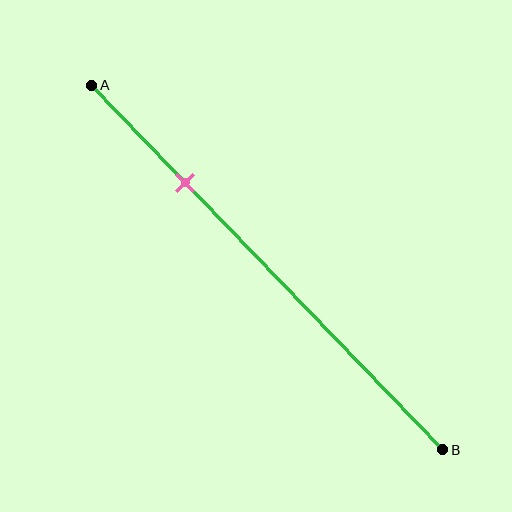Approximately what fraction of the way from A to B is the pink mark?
The pink mark is approximately 25% of the way from A to B.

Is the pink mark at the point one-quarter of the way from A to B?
Yes, the mark is approximately at the one-quarter point.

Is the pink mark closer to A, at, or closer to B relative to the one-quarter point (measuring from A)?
The pink mark is approximately at the one-quarter point of segment AB.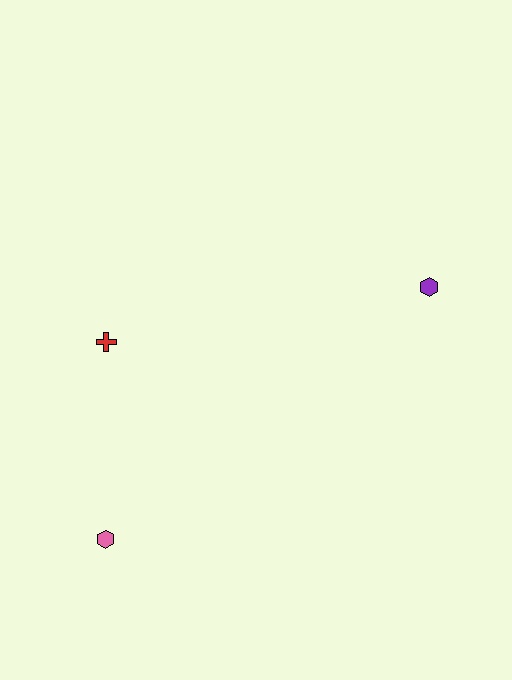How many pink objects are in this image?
There is 1 pink object.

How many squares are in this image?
There are no squares.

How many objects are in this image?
There are 3 objects.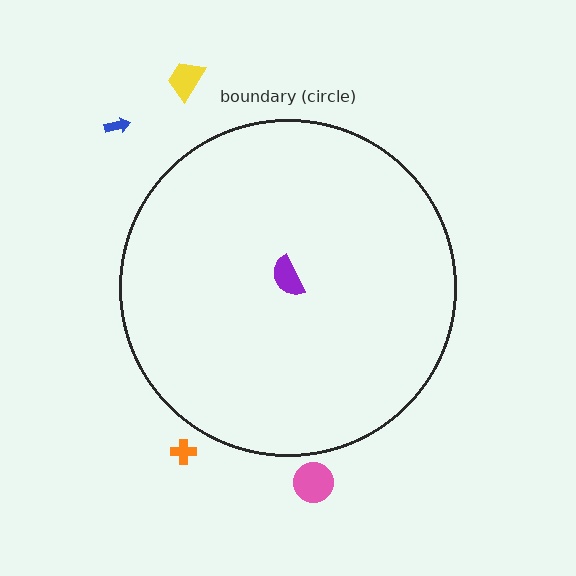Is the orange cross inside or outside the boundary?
Outside.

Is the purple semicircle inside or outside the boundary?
Inside.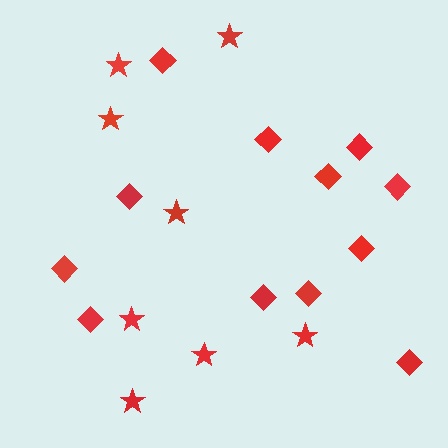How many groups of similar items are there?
There are 2 groups: one group of diamonds (12) and one group of stars (8).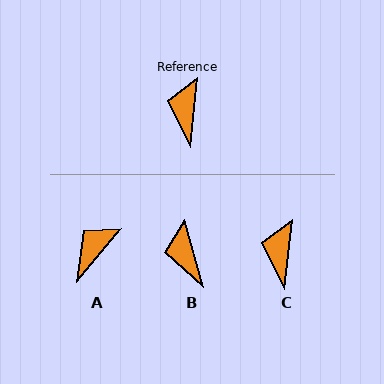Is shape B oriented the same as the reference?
No, it is off by about 23 degrees.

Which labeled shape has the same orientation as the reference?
C.